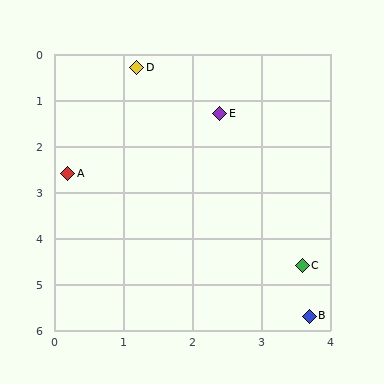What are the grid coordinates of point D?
Point D is at approximately (1.2, 0.3).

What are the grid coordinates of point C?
Point C is at approximately (3.6, 4.6).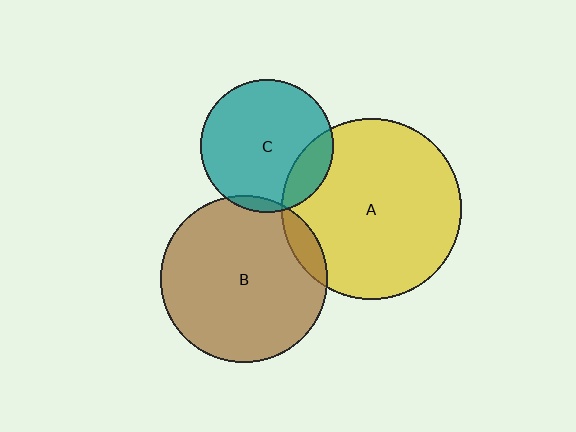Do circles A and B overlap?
Yes.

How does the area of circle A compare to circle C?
Approximately 1.8 times.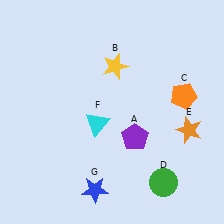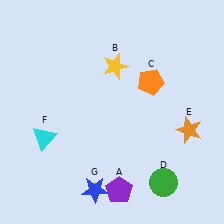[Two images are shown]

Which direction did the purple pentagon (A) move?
The purple pentagon (A) moved down.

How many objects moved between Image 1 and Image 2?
3 objects moved between the two images.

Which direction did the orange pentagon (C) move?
The orange pentagon (C) moved left.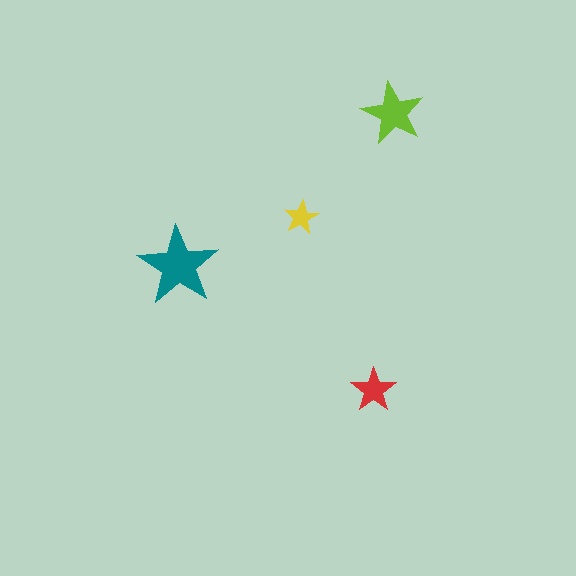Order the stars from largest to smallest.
the teal one, the lime one, the red one, the yellow one.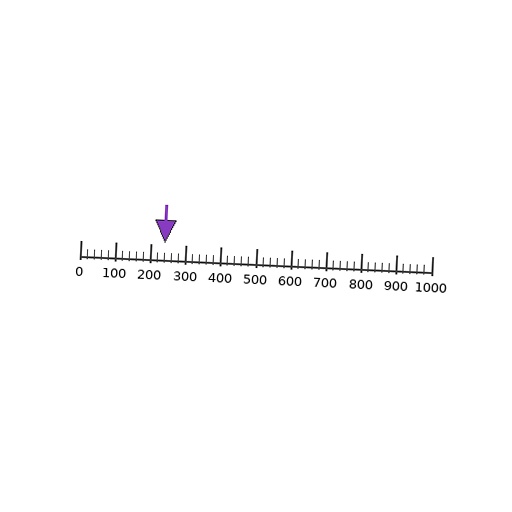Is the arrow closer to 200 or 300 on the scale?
The arrow is closer to 200.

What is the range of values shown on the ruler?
The ruler shows values from 0 to 1000.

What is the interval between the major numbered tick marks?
The major tick marks are spaced 100 units apart.